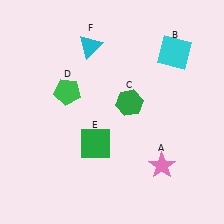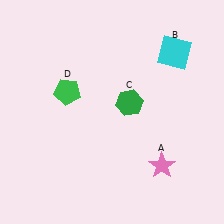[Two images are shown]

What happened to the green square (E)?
The green square (E) was removed in Image 2. It was in the bottom-left area of Image 1.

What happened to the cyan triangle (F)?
The cyan triangle (F) was removed in Image 2. It was in the top-left area of Image 1.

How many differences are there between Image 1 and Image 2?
There are 2 differences between the two images.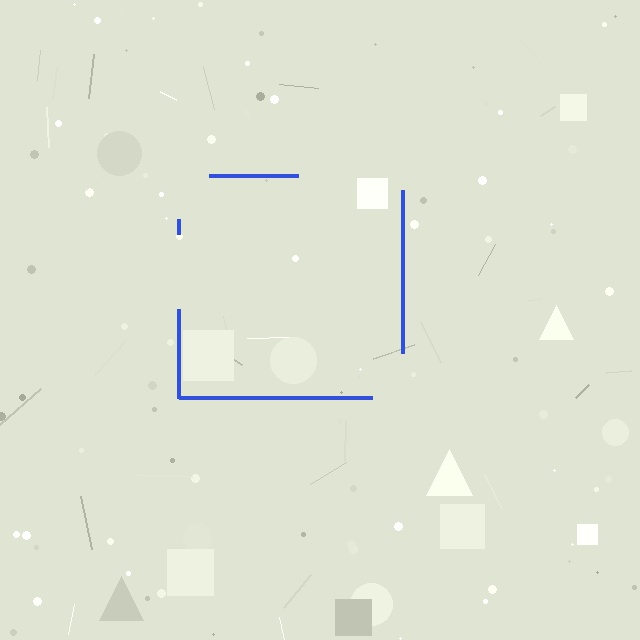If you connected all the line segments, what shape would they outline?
They would outline a square.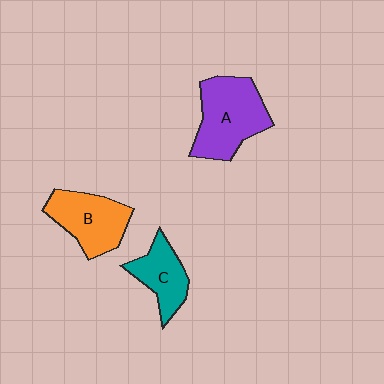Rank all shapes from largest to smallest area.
From largest to smallest: A (purple), B (orange), C (teal).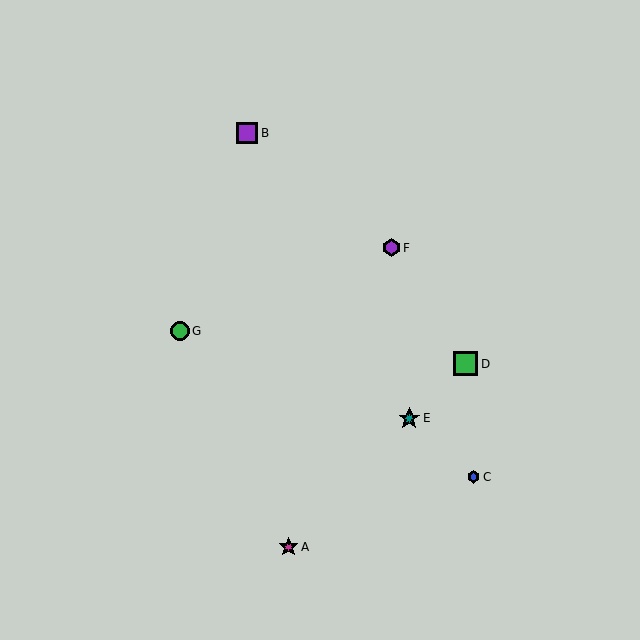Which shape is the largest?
The green square (labeled D) is the largest.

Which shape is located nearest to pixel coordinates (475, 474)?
The blue hexagon (labeled C) at (473, 477) is nearest to that location.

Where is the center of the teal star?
The center of the teal star is at (409, 418).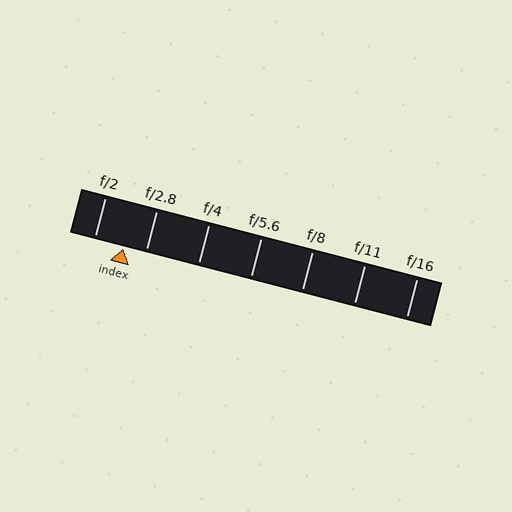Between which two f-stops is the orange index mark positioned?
The index mark is between f/2 and f/2.8.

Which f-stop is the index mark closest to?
The index mark is closest to f/2.8.